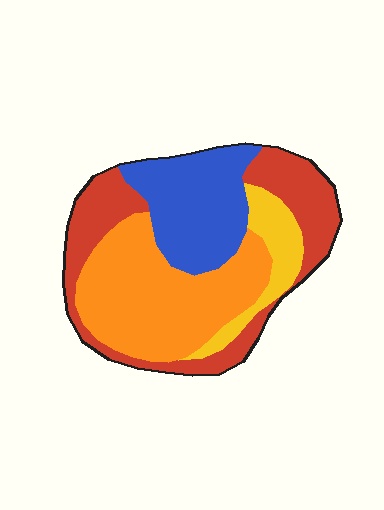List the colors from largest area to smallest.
From largest to smallest: orange, red, blue, yellow.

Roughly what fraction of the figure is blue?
Blue covers around 25% of the figure.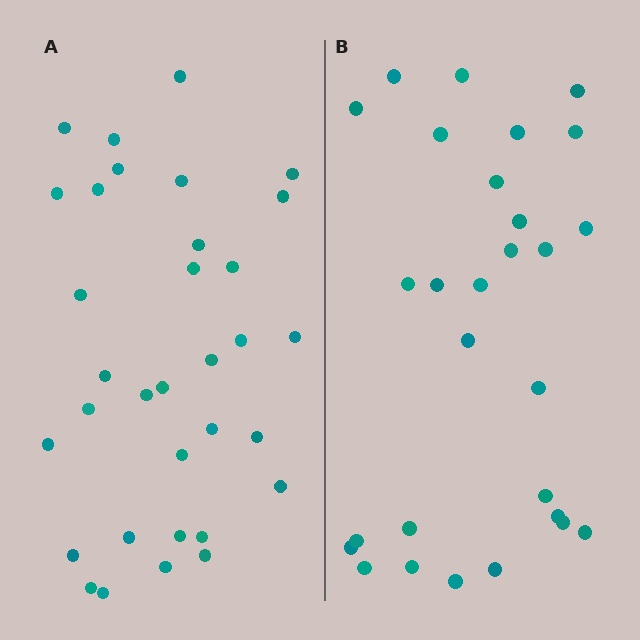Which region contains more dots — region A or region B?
Region A (the left region) has more dots.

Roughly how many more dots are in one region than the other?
Region A has about 5 more dots than region B.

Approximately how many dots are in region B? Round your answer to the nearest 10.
About 30 dots. (The exact count is 28, which rounds to 30.)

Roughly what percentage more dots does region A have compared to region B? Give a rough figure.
About 20% more.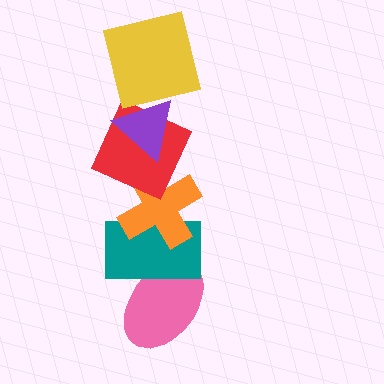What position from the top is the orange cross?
The orange cross is 4th from the top.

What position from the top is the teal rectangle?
The teal rectangle is 5th from the top.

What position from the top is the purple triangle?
The purple triangle is 2nd from the top.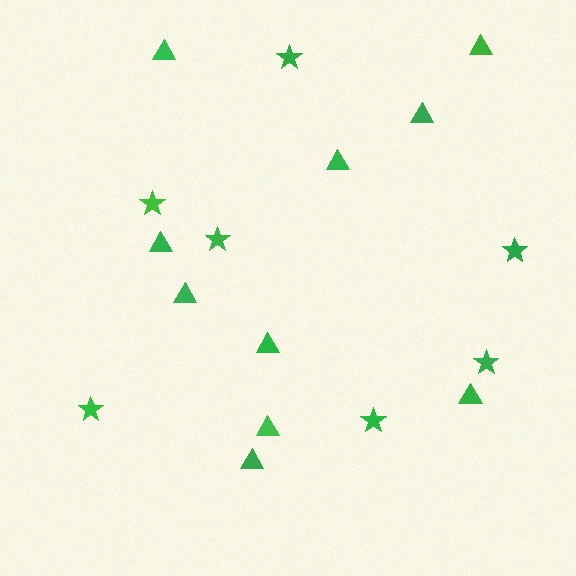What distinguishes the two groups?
There are 2 groups: one group of triangles (10) and one group of stars (7).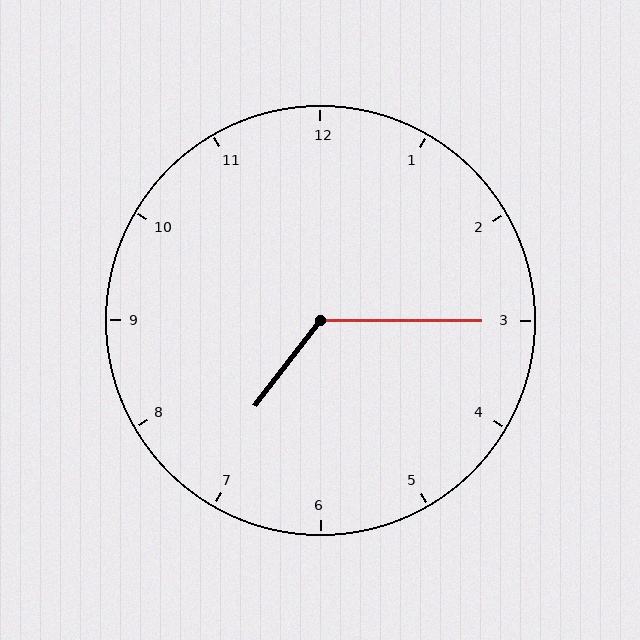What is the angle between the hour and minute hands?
Approximately 128 degrees.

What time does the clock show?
7:15.